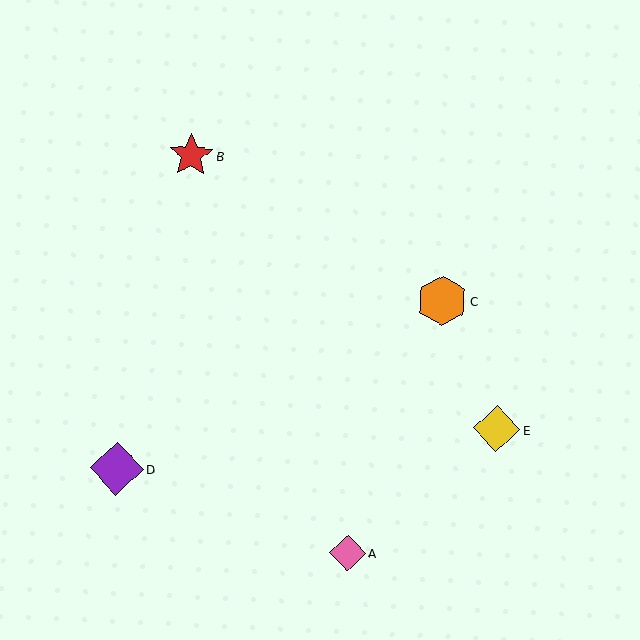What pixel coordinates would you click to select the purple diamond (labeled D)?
Click at (117, 468) to select the purple diamond D.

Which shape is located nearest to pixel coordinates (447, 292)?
The orange hexagon (labeled C) at (442, 301) is nearest to that location.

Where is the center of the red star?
The center of the red star is at (191, 156).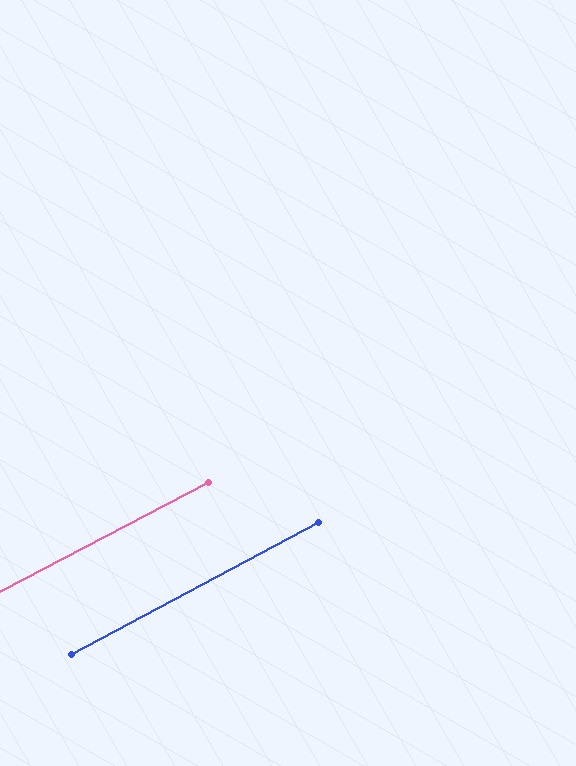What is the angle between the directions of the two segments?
Approximately 1 degree.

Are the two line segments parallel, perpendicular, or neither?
Parallel — their directions differ by only 0.7°.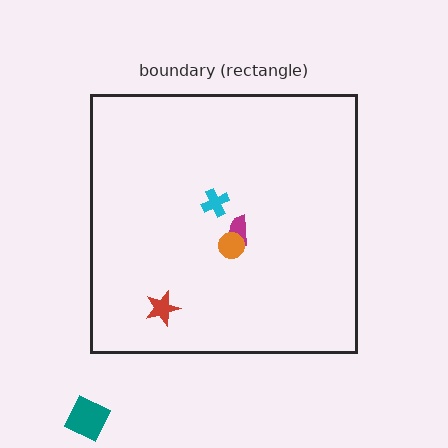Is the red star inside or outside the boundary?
Inside.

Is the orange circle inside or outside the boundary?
Inside.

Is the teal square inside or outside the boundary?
Outside.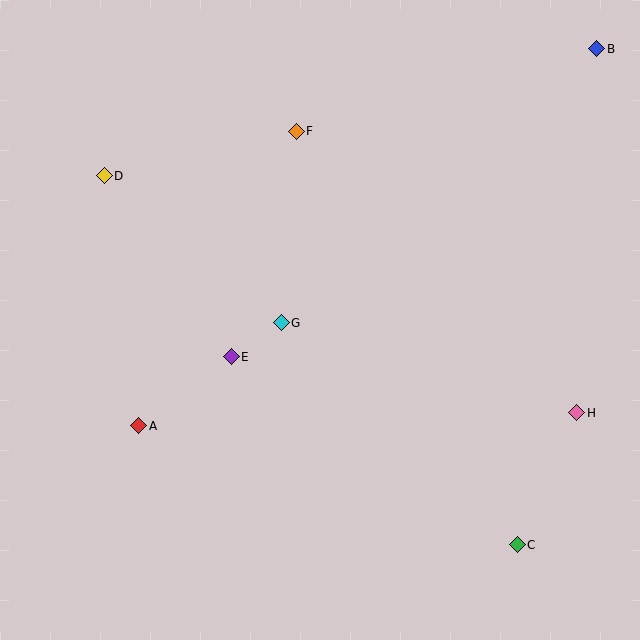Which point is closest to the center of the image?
Point G at (281, 323) is closest to the center.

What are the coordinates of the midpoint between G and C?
The midpoint between G and C is at (399, 434).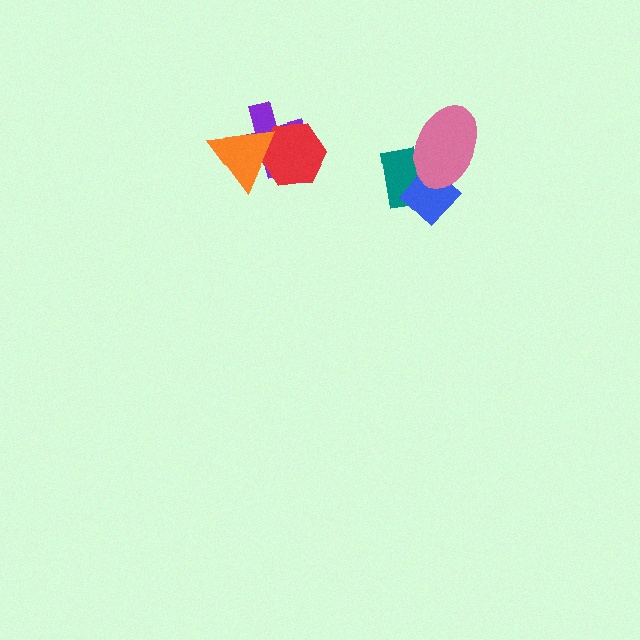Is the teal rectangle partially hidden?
Yes, it is partially covered by another shape.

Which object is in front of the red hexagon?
The orange triangle is in front of the red hexagon.